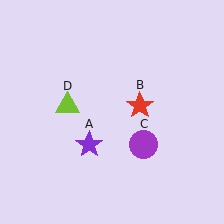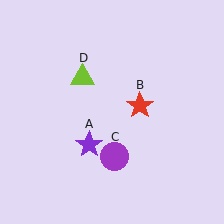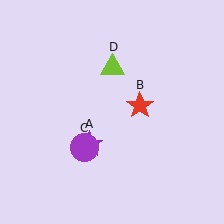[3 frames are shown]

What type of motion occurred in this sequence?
The purple circle (object C), lime triangle (object D) rotated clockwise around the center of the scene.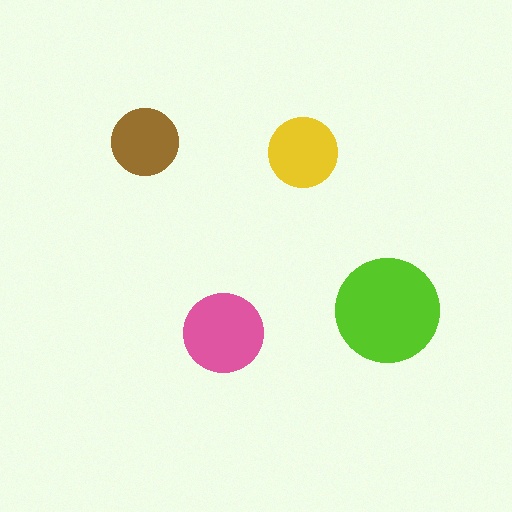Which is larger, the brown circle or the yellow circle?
The yellow one.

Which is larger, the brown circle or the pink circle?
The pink one.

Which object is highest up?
The brown circle is topmost.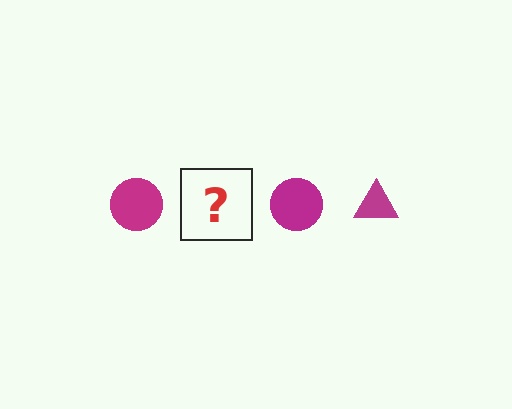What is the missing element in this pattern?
The missing element is a magenta triangle.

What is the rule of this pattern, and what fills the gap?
The rule is that the pattern cycles through circle, triangle shapes in magenta. The gap should be filled with a magenta triangle.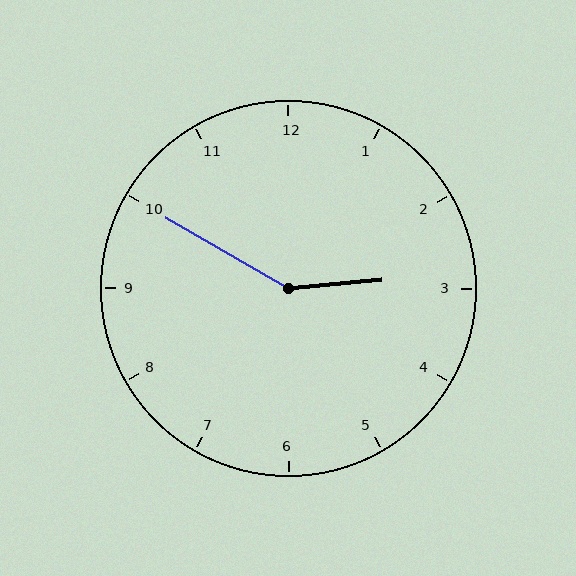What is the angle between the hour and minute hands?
Approximately 145 degrees.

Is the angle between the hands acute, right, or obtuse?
It is obtuse.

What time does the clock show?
2:50.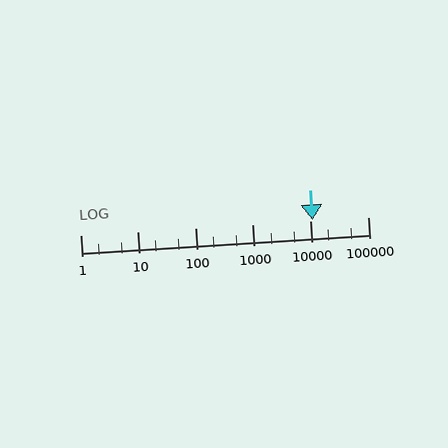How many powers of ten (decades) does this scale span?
The scale spans 5 decades, from 1 to 100000.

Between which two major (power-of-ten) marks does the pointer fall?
The pointer is between 10000 and 100000.